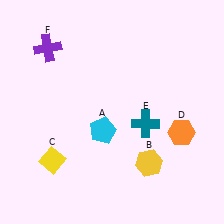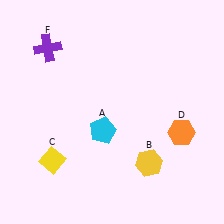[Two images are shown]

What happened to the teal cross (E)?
The teal cross (E) was removed in Image 2. It was in the bottom-right area of Image 1.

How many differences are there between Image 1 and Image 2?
There is 1 difference between the two images.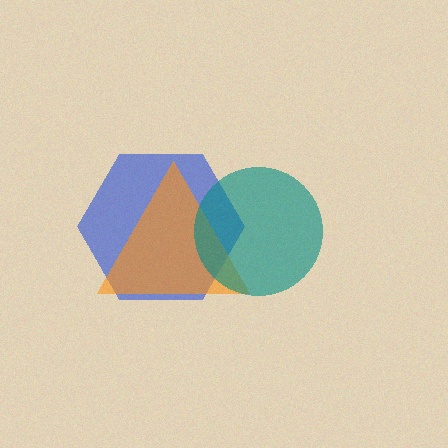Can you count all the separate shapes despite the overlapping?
Yes, there are 3 separate shapes.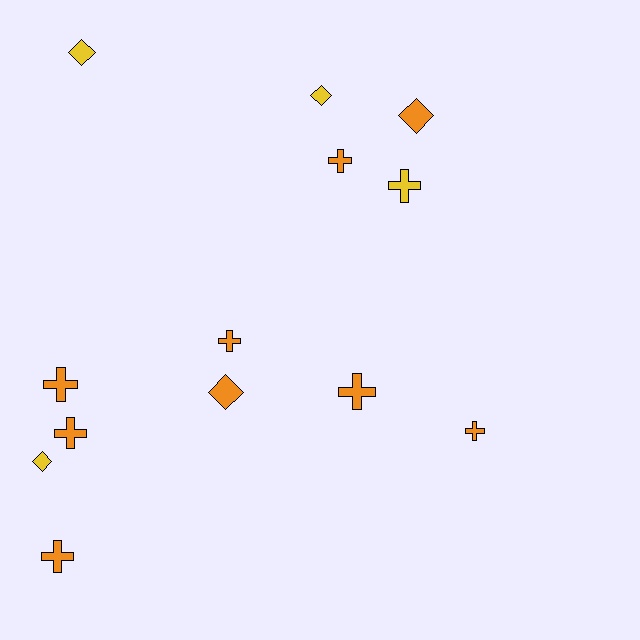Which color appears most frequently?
Orange, with 9 objects.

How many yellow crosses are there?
There is 1 yellow cross.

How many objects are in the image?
There are 13 objects.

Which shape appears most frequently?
Cross, with 8 objects.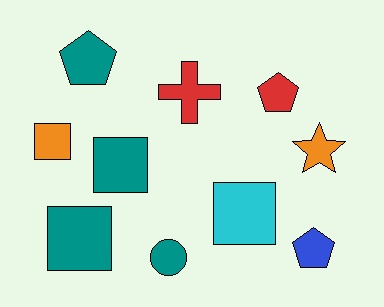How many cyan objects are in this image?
There is 1 cyan object.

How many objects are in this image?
There are 10 objects.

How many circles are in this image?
There is 1 circle.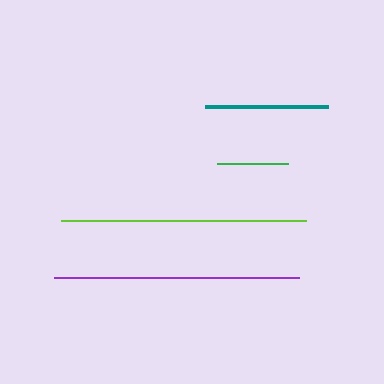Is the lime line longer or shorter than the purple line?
The purple line is longer than the lime line.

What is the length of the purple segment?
The purple segment is approximately 245 pixels long.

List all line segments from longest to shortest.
From longest to shortest: purple, lime, teal, green.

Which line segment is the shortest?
The green line is the shortest at approximately 71 pixels.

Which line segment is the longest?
The purple line is the longest at approximately 245 pixels.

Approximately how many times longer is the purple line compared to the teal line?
The purple line is approximately 2.0 times the length of the teal line.